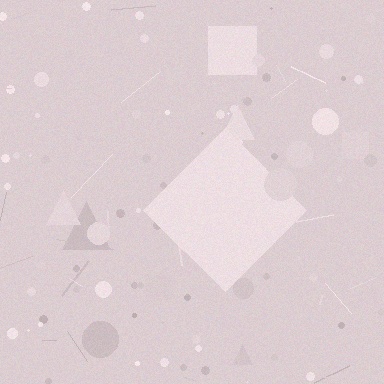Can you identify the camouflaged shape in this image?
The camouflaged shape is a diamond.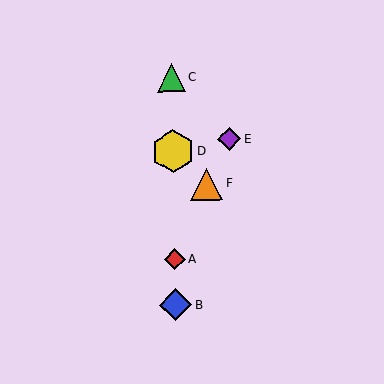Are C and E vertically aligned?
No, C is at x≈172 and E is at x≈229.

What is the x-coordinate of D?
Object D is at x≈173.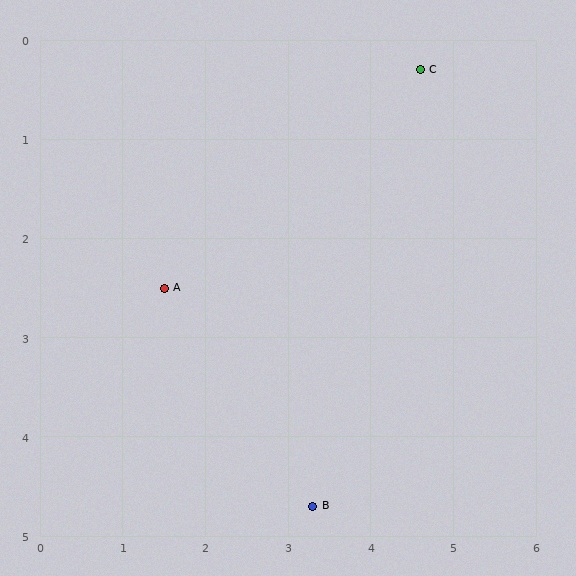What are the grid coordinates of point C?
Point C is at approximately (4.6, 0.3).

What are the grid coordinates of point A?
Point A is at approximately (1.5, 2.5).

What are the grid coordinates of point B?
Point B is at approximately (3.3, 4.7).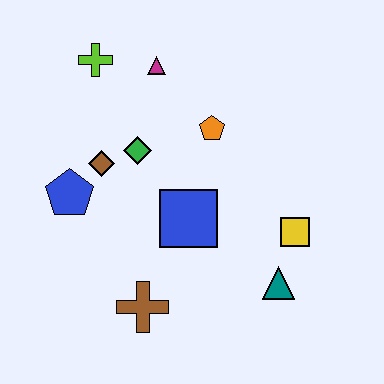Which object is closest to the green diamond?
The brown diamond is closest to the green diamond.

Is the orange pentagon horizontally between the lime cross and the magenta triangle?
No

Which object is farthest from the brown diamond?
The teal triangle is farthest from the brown diamond.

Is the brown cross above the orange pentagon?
No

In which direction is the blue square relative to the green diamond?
The blue square is below the green diamond.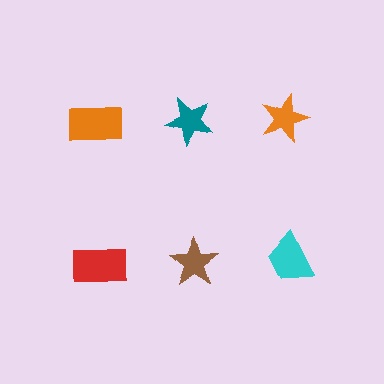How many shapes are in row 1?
3 shapes.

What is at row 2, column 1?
A red rectangle.